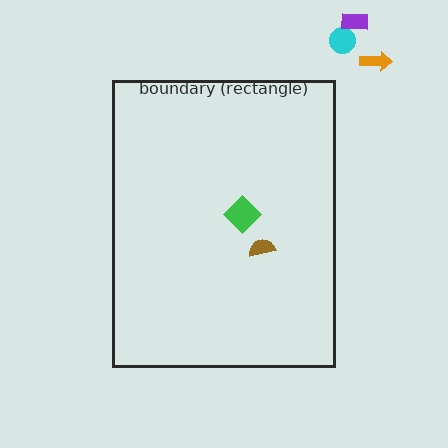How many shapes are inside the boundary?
2 inside, 3 outside.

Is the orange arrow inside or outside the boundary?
Outside.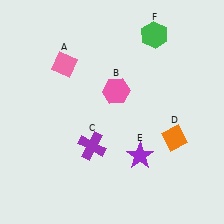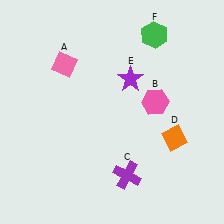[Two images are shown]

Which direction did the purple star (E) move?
The purple star (E) moved up.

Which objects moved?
The objects that moved are: the pink hexagon (B), the purple cross (C), the purple star (E).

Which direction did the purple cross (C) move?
The purple cross (C) moved right.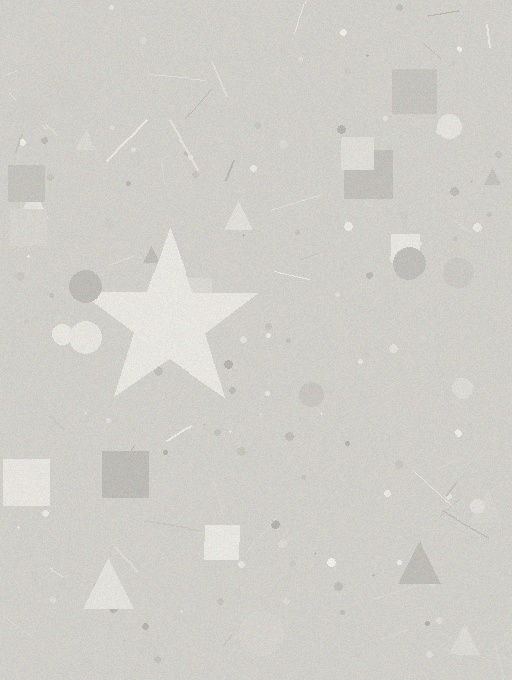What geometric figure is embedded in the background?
A star is embedded in the background.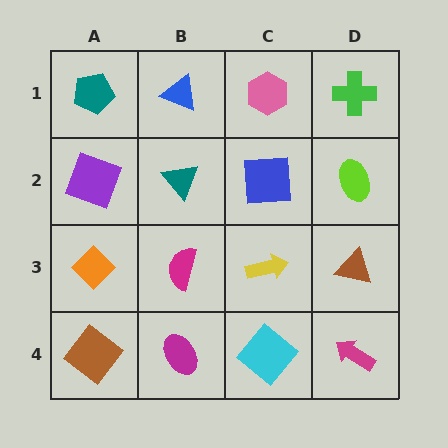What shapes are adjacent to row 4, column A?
An orange diamond (row 3, column A), a magenta ellipse (row 4, column B).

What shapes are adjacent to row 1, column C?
A blue square (row 2, column C), a blue triangle (row 1, column B), a green cross (row 1, column D).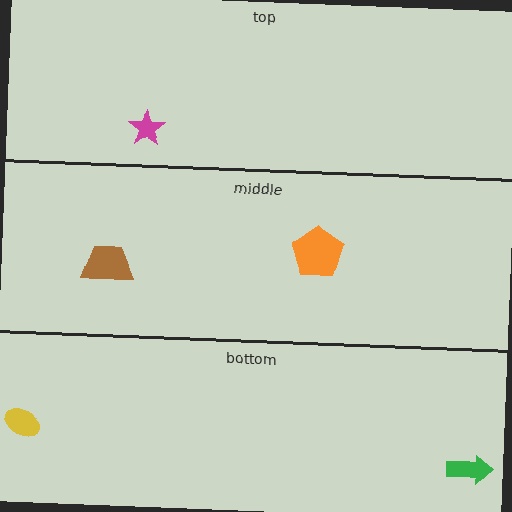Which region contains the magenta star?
The top region.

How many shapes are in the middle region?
2.